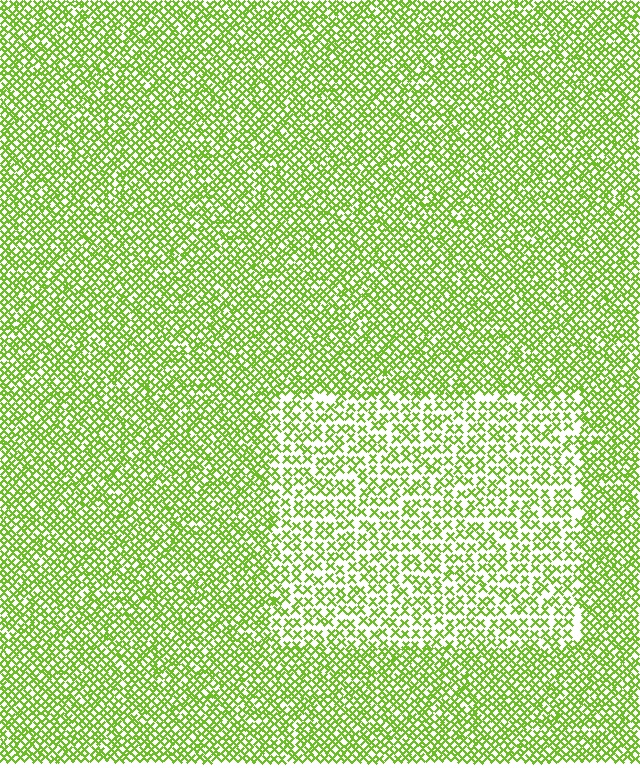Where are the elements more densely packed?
The elements are more densely packed outside the rectangle boundary.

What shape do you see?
I see a rectangle.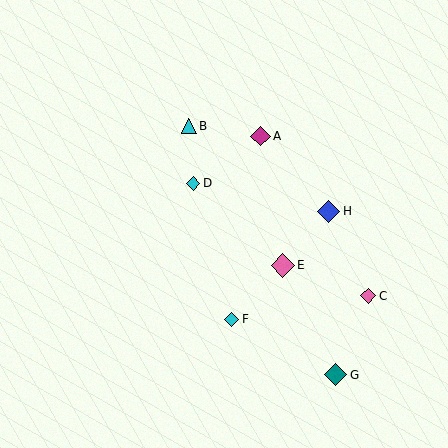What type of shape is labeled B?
Shape B is a cyan triangle.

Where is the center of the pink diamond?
The center of the pink diamond is at (368, 296).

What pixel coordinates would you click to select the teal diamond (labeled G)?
Click at (336, 375) to select the teal diamond G.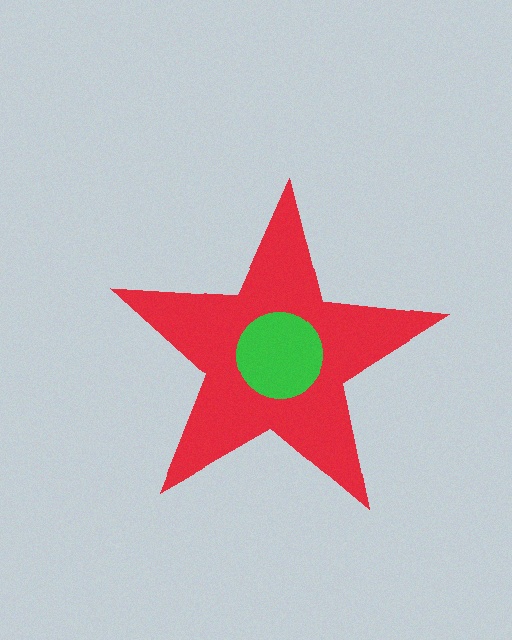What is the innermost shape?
The green circle.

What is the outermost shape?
The red star.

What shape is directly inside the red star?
The green circle.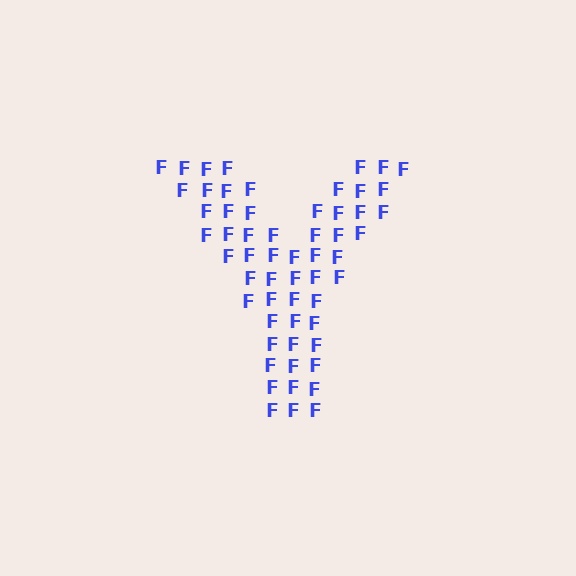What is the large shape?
The large shape is the letter Y.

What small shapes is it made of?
It is made of small letter F's.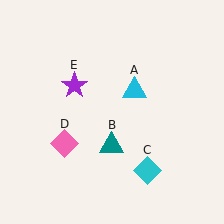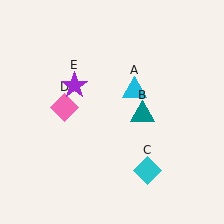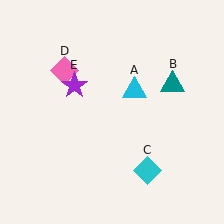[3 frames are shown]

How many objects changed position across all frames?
2 objects changed position: teal triangle (object B), pink diamond (object D).